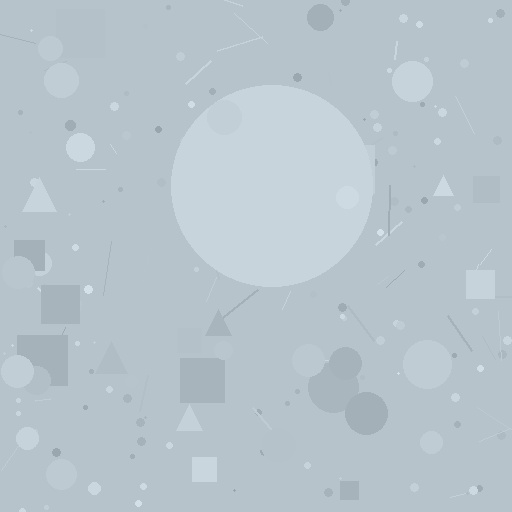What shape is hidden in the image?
A circle is hidden in the image.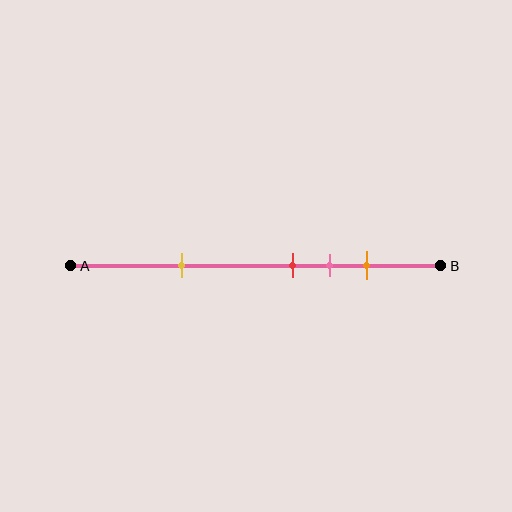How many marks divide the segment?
There are 4 marks dividing the segment.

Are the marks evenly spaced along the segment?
No, the marks are not evenly spaced.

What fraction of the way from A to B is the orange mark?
The orange mark is approximately 80% (0.8) of the way from A to B.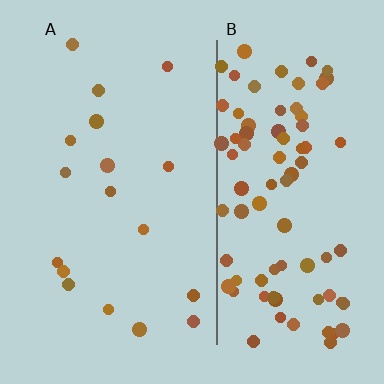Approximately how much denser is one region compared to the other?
Approximately 4.7× — region B over region A.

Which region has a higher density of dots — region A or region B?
B (the right).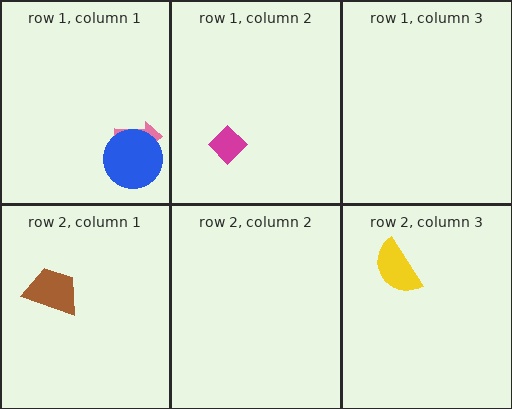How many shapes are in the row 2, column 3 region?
1.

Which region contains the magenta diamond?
The row 1, column 2 region.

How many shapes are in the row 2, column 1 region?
1.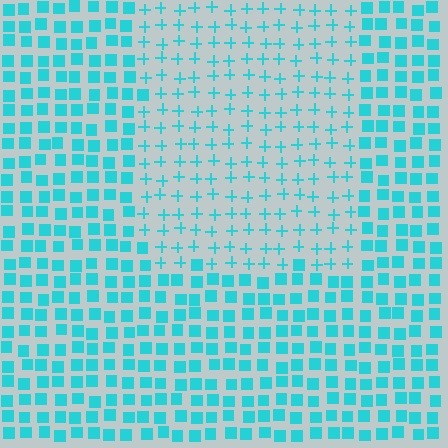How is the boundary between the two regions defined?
The boundary is defined by a change in element shape: plus signs inside vs. squares outside. All elements share the same color and spacing.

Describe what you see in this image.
The image is filled with small cyan elements arranged in a uniform grid. A rectangle-shaped region contains plus signs, while the surrounding area contains squares. The boundary is defined purely by the change in element shape.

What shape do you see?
I see a rectangle.